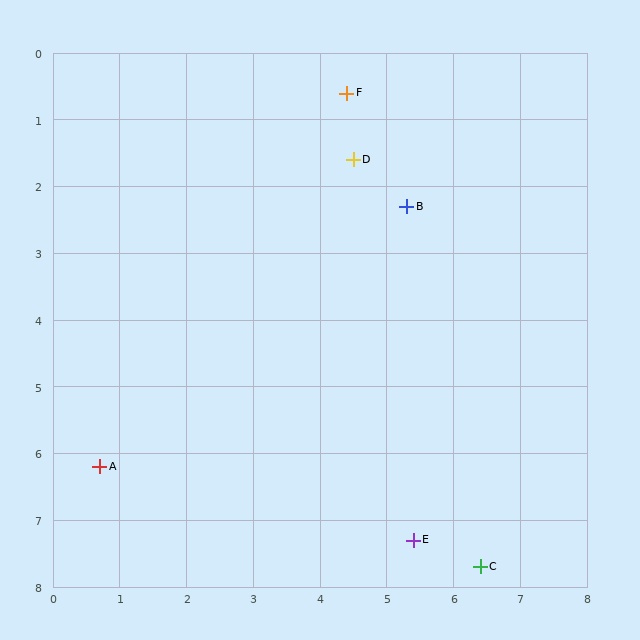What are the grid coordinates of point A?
Point A is at approximately (0.7, 6.2).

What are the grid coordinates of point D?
Point D is at approximately (4.5, 1.6).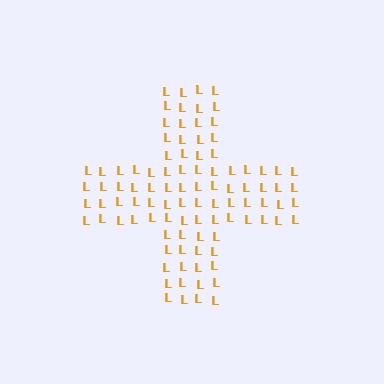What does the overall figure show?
The overall figure shows a cross.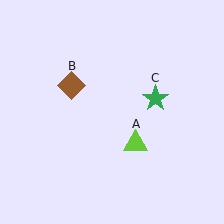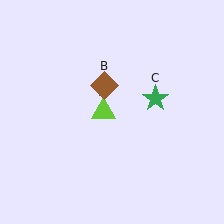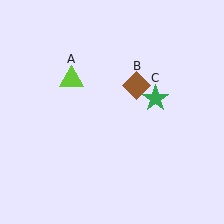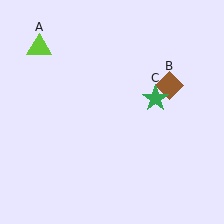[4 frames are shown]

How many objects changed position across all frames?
2 objects changed position: lime triangle (object A), brown diamond (object B).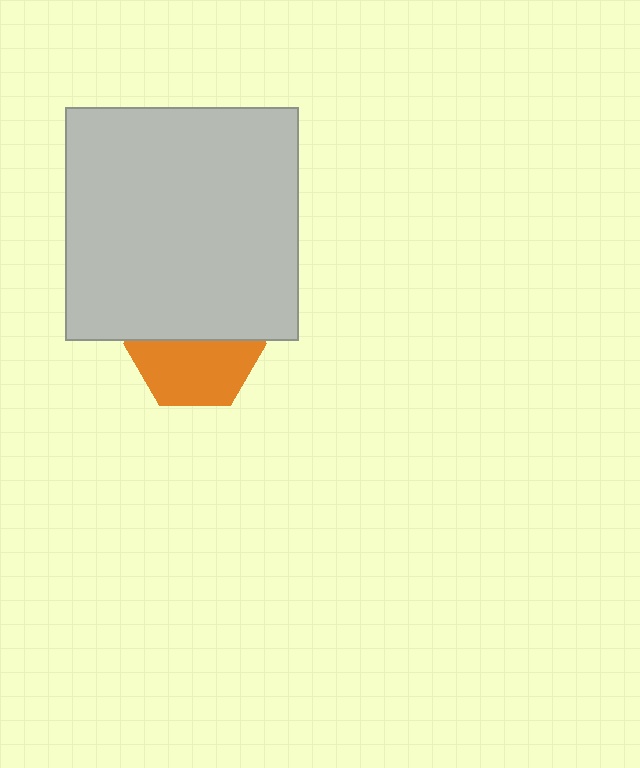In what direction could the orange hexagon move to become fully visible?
The orange hexagon could move down. That would shift it out from behind the light gray square entirely.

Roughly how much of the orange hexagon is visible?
About half of it is visible (roughly 52%).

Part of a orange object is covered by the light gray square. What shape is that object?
It is a hexagon.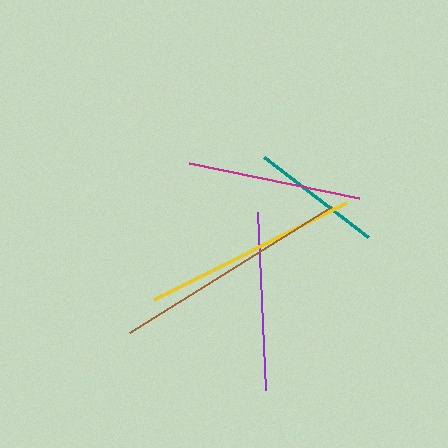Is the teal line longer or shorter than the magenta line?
The magenta line is longer than the teal line.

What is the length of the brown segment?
The brown segment is approximately 238 pixels long.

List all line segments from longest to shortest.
From longest to shortest: brown, yellow, purple, magenta, teal.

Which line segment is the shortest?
The teal line is the shortest at approximately 131 pixels.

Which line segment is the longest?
The brown line is the longest at approximately 238 pixels.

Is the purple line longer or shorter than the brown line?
The brown line is longer than the purple line.